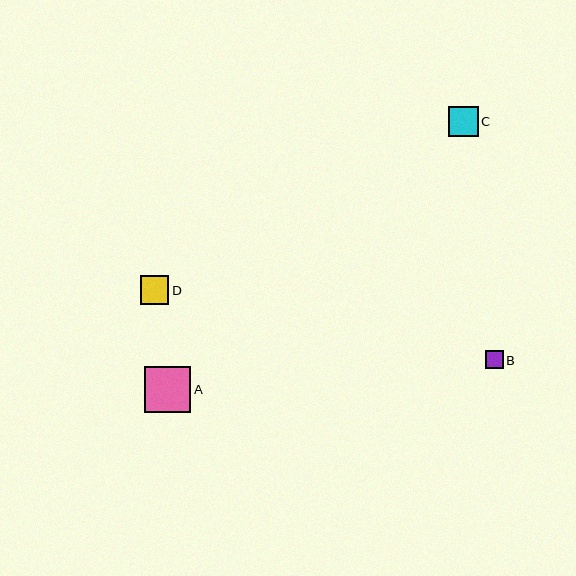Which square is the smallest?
Square B is the smallest with a size of approximately 17 pixels.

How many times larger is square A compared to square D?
Square A is approximately 1.6 times the size of square D.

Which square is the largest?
Square A is the largest with a size of approximately 46 pixels.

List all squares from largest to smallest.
From largest to smallest: A, C, D, B.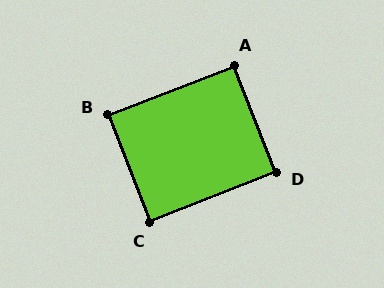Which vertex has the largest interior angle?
D, at approximately 90 degrees.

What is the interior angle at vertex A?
Approximately 90 degrees (approximately right).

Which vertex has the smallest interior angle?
B, at approximately 90 degrees.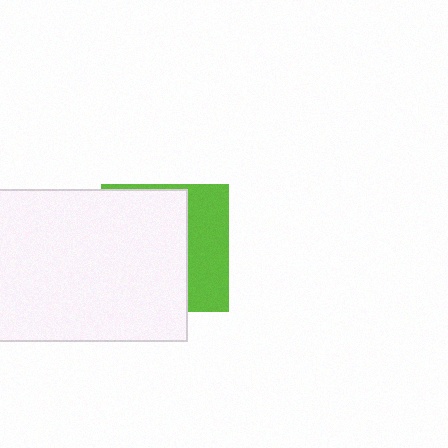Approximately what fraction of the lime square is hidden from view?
Roughly 64% of the lime square is hidden behind the white rectangle.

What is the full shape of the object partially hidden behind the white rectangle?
The partially hidden object is a lime square.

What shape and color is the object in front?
The object in front is a white rectangle.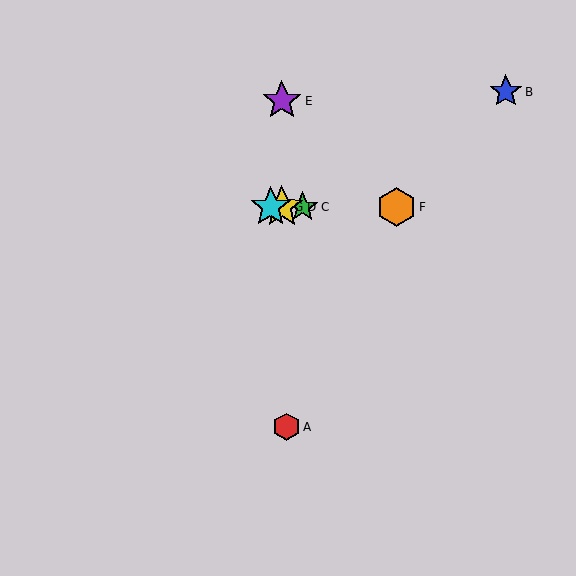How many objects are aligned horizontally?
4 objects (C, D, F, G) are aligned horizontally.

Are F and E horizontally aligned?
No, F is at y≈207 and E is at y≈101.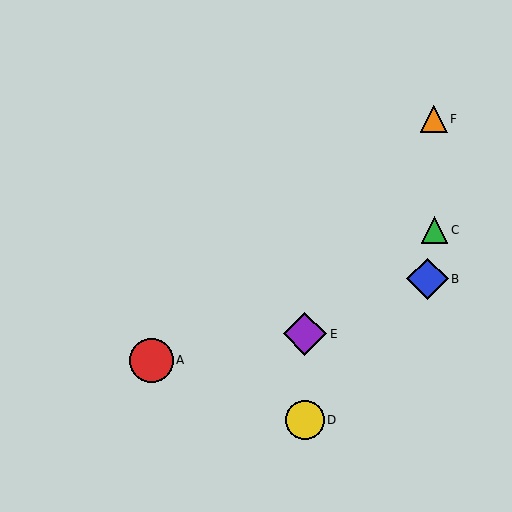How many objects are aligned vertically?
2 objects (D, E) are aligned vertically.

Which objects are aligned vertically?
Objects D, E are aligned vertically.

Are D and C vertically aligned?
No, D is at x≈305 and C is at x≈435.